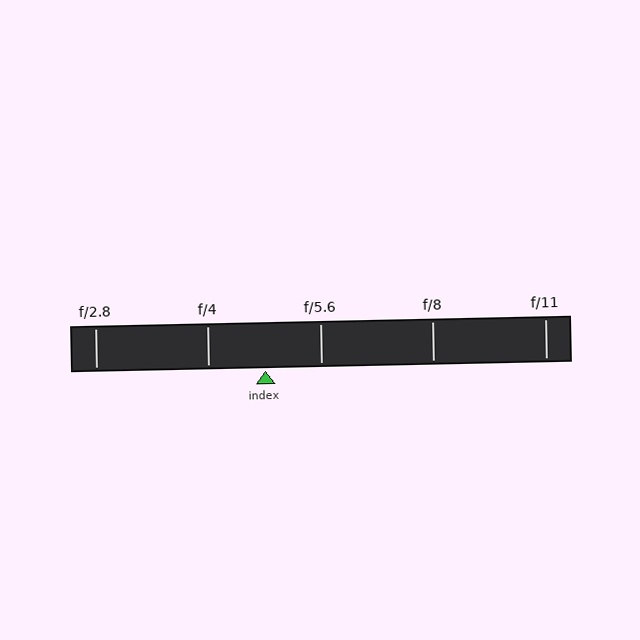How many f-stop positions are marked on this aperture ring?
There are 5 f-stop positions marked.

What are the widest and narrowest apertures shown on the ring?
The widest aperture shown is f/2.8 and the narrowest is f/11.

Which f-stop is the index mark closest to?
The index mark is closest to f/5.6.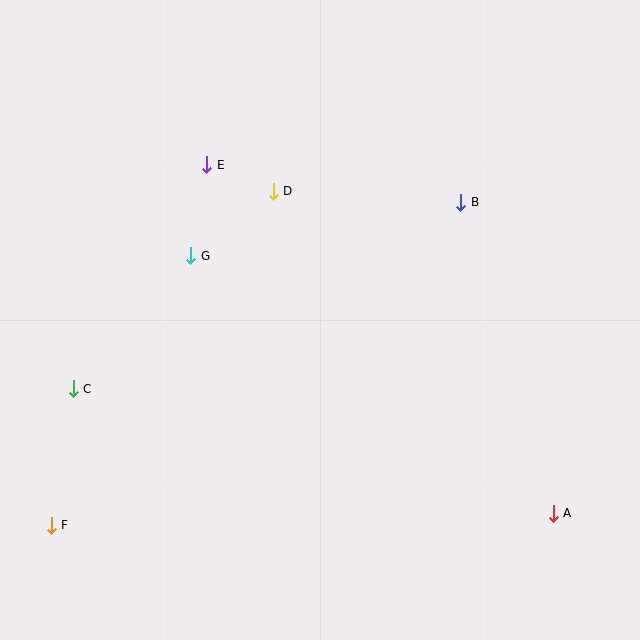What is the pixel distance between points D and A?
The distance between D and A is 427 pixels.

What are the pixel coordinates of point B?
Point B is at (461, 202).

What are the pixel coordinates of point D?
Point D is at (273, 191).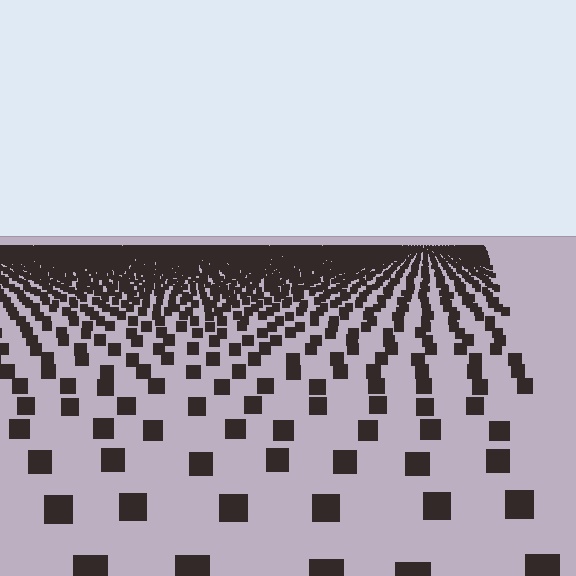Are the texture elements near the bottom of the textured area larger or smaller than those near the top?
Larger. Near the bottom, elements are closer to the viewer and appear at a bigger on-screen size.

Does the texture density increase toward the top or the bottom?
Density increases toward the top.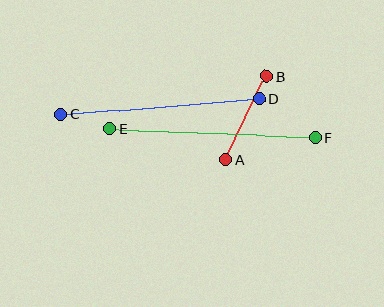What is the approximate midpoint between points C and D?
The midpoint is at approximately (160, 107) pixels.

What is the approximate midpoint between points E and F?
The midpoint is at approximately (213, 133) pixels.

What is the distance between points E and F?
The distance is approximately 206 pixels.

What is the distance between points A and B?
The distance is approximately 93 pixels.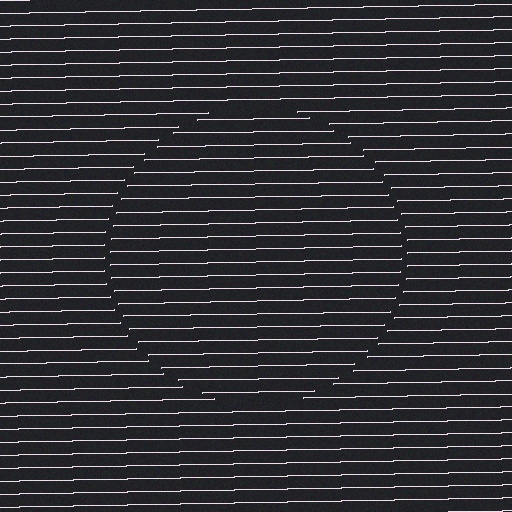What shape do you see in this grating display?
An illusory circle. The interior of the shape contains the same grating, shifted by half a period — the contour is defined by the phase discontinuity where line-ends from the inner and outer gratings abut.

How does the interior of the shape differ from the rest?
The interior of the shape contains the same grating, shifted by half a period — the contour is defined by the phase discontinuity where line-ends from the inner and outer gratings abut.